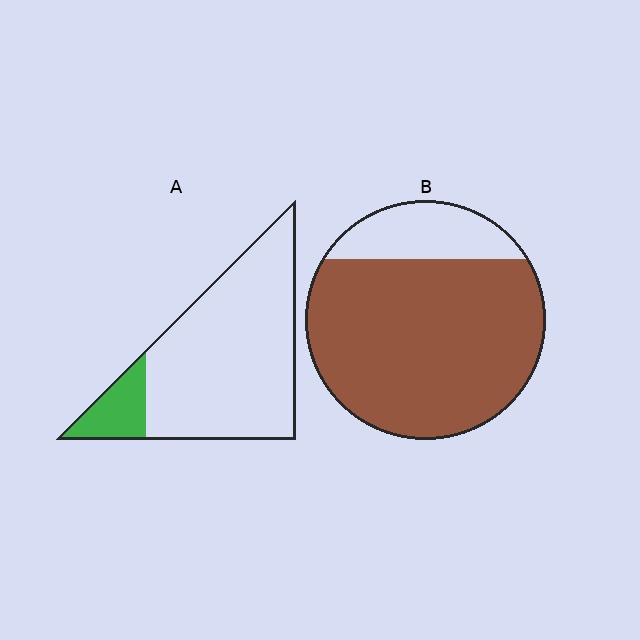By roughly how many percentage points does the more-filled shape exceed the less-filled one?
By roughly 65 percentage points (B over A).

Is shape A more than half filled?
No.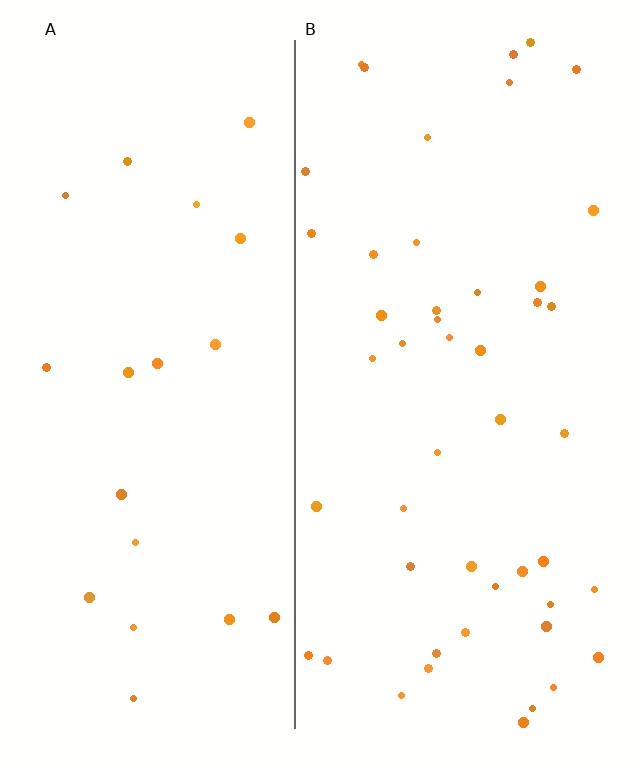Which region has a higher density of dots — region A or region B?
B (the right).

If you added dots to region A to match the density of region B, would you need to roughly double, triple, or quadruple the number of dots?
Approximately double.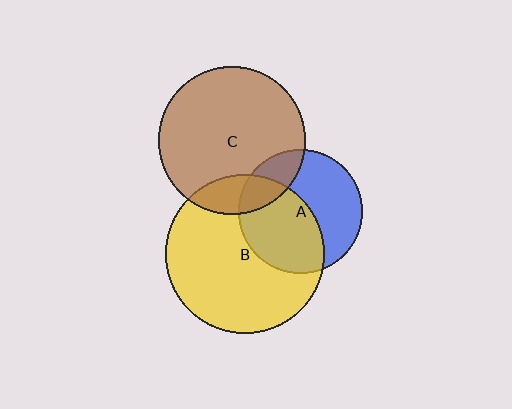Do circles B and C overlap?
Yes.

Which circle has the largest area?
Circle B (yellow).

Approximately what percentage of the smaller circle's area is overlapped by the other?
Approximately 15%.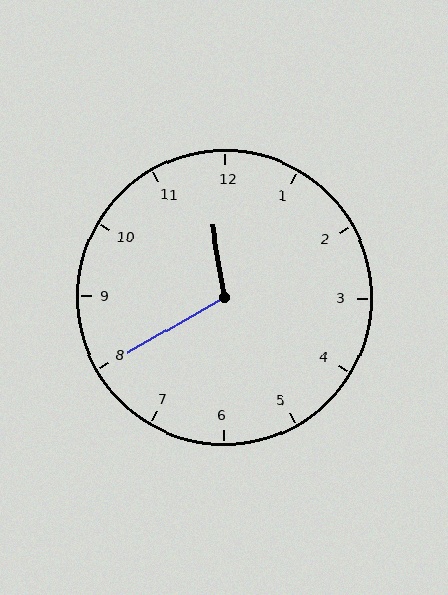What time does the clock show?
11:40.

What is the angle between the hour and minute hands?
Approximately 110 degrees.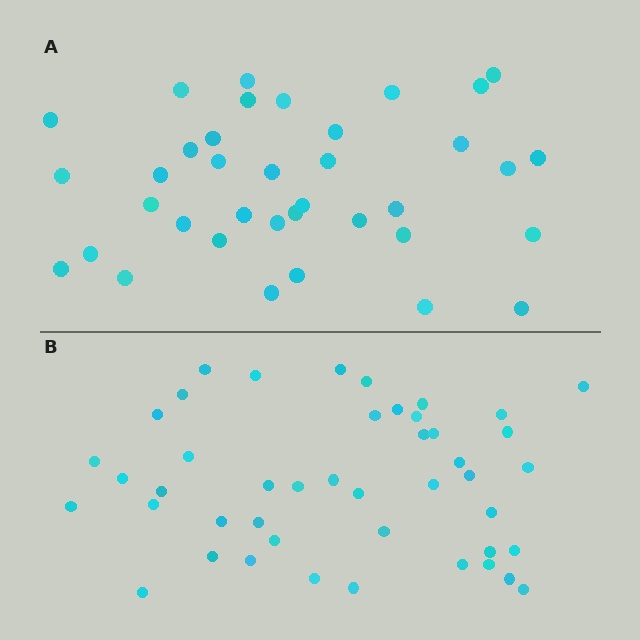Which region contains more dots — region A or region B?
Region B (the bottom region) has more dots.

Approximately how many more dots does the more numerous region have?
Region B has roughly 8 or so more dots than region A.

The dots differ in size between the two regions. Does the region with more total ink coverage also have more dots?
No. Region A has more total ink coverage because its dots are larger, but region B actually contains more individual dots. Total area can be misleading — the number of items is what matters here.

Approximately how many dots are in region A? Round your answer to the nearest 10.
About 40 dots. (The exact count is 37, which rounds to 40.)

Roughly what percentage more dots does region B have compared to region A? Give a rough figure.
About 20% more.